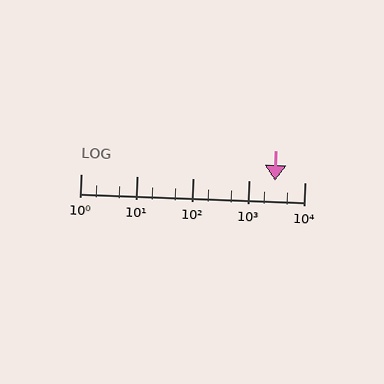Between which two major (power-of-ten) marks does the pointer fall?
The pointer is between 1000 and 10000.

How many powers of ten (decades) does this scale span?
The scale spans 4 decades, from 1 to 10000.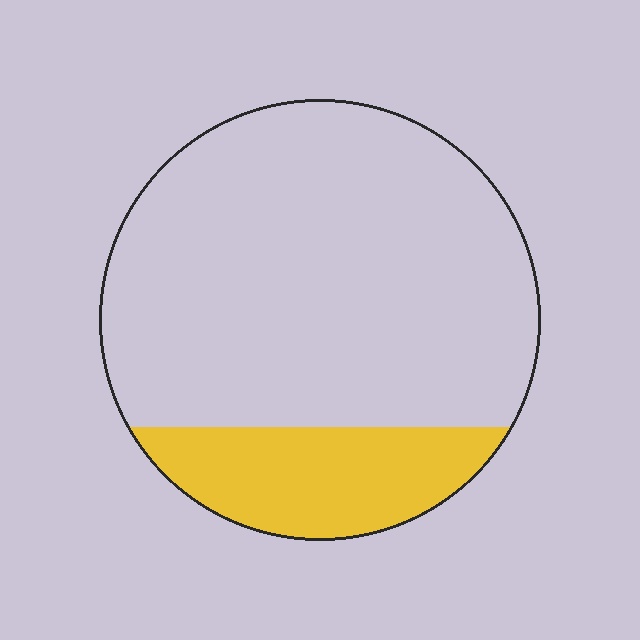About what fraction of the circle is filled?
About one fifth (1/5).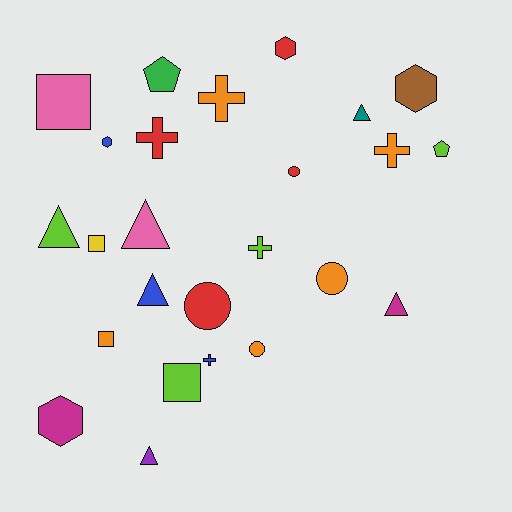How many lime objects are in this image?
There are 4 lime objects.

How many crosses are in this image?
There are 5 crosses.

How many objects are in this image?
There are 25 objects.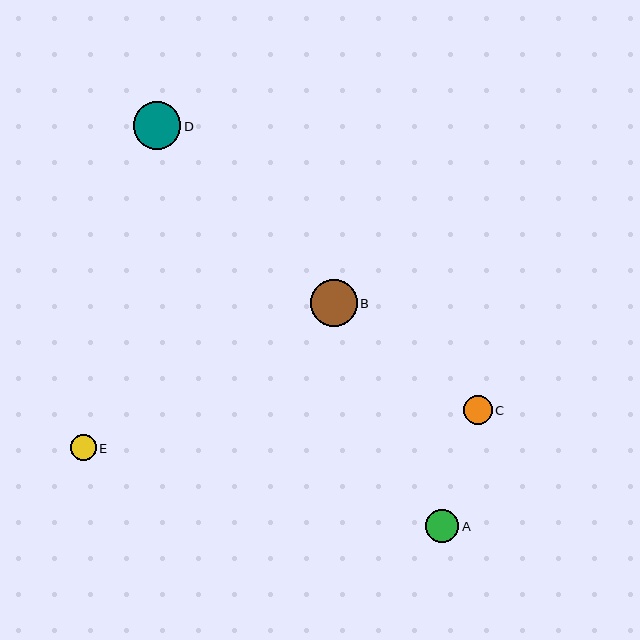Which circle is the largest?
Circle D is the largest with a size of approximately 48 pixels.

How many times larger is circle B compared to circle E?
Circle B is approximately 1.8 times the size of circle E.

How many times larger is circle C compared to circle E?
Circle C is approximately 1.2 times the size of circle E.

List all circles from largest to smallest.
From largest to smallest: D, B, A, C, E.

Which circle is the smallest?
Circle E is the smallest with a size of approximately 25 pixels.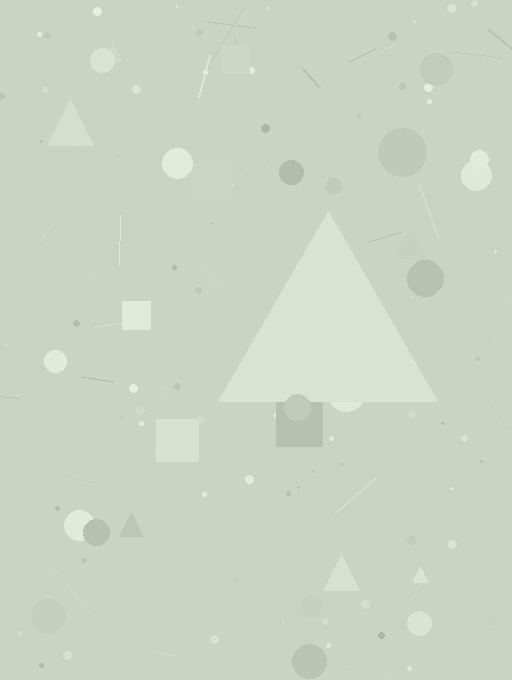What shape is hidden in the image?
A triangle is hidden in the image.